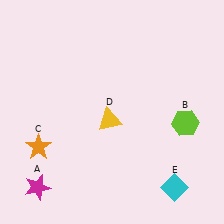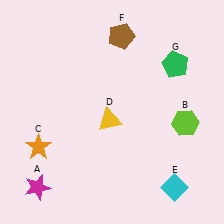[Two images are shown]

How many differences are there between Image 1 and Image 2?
There are 2 differences between the two images.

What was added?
A brown pentagon (F), a green pentagon (G) were added in Image 2.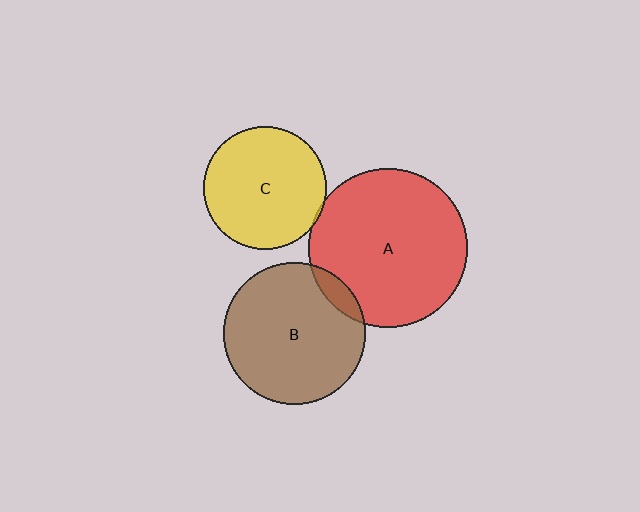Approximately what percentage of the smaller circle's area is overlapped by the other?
Approximately 10%.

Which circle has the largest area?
Circle A (red).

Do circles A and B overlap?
Yes.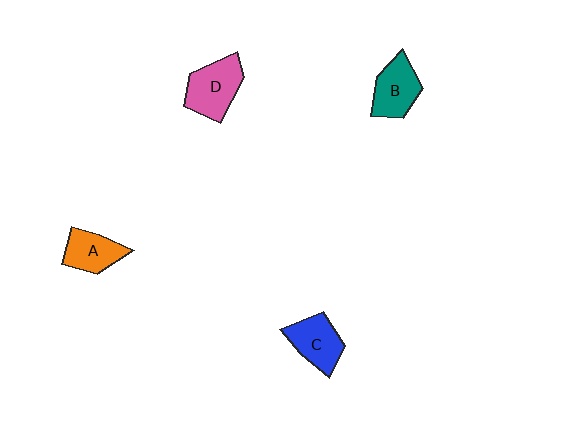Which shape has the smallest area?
Shape A (orange).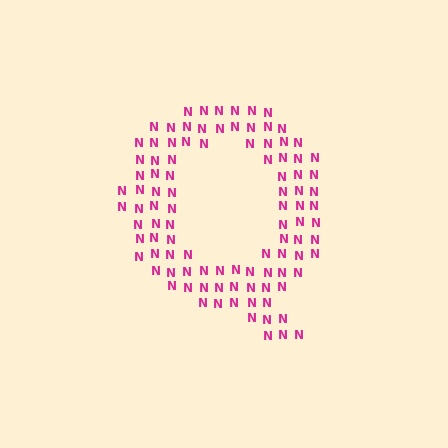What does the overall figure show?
The overall figure shows the letter Q.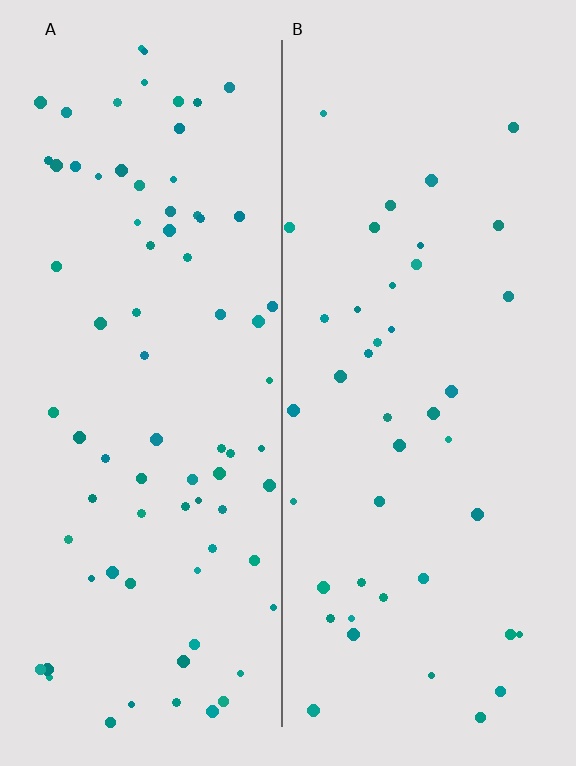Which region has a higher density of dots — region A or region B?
A (the left).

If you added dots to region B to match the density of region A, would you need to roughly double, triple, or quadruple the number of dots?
Approximately double.